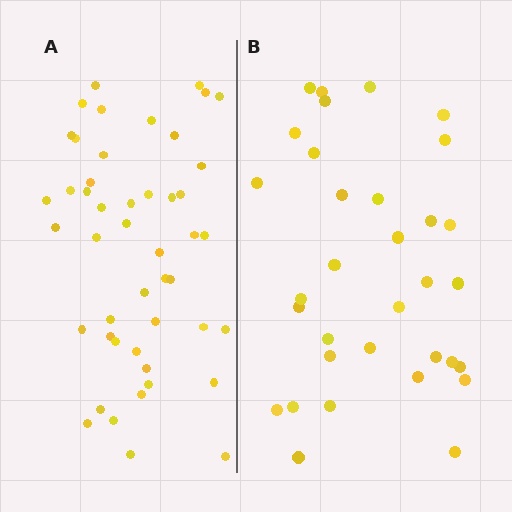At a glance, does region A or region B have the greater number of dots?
Region A (the left region) has more dots.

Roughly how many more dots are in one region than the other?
Region A has approximately 15 more dots than region B.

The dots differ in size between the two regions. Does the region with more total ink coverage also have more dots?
No. Region B has more total ink coverage because its dots are larger, but region A actually contains more individual dots. Total area can be misleading — the number of items is what matters here.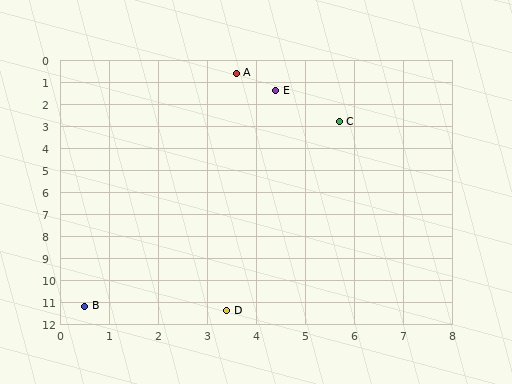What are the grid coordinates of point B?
Point B is at approximately (0.5, 11.2).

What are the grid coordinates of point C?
Point C is at approximately (5.7, 2.8).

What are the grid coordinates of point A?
Point A is at approximately (3.6, 0.6).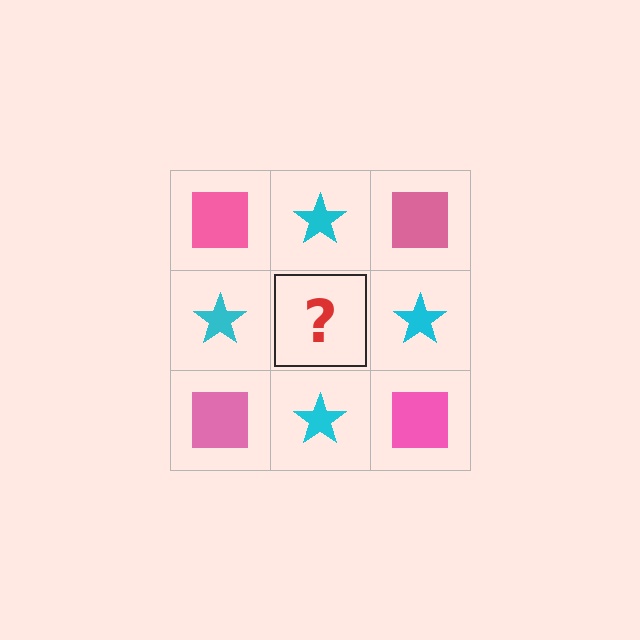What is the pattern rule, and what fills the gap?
The rule is that it alternates pink square and cyan star in a checkerboard pattern. The gap should be filled with a pink square.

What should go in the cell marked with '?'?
The missing cell should contain a pink square.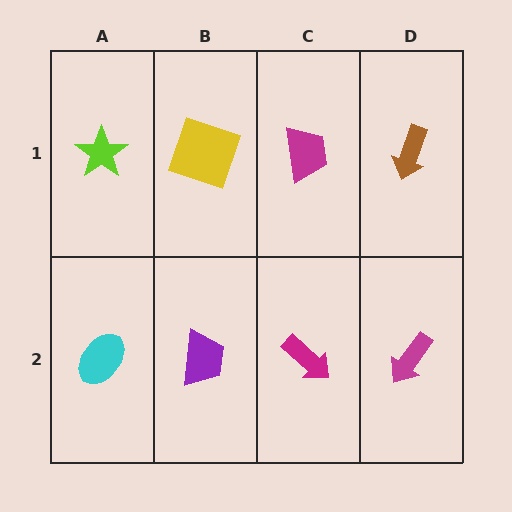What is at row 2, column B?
A purple trapezoid.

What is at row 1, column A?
A lime star.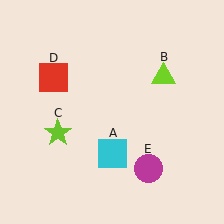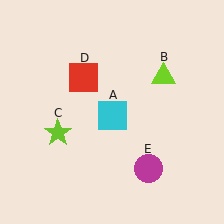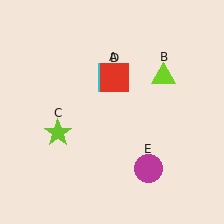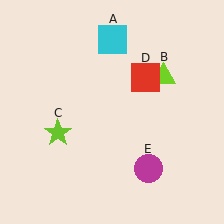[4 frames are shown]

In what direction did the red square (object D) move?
The red square (object D) moved right.